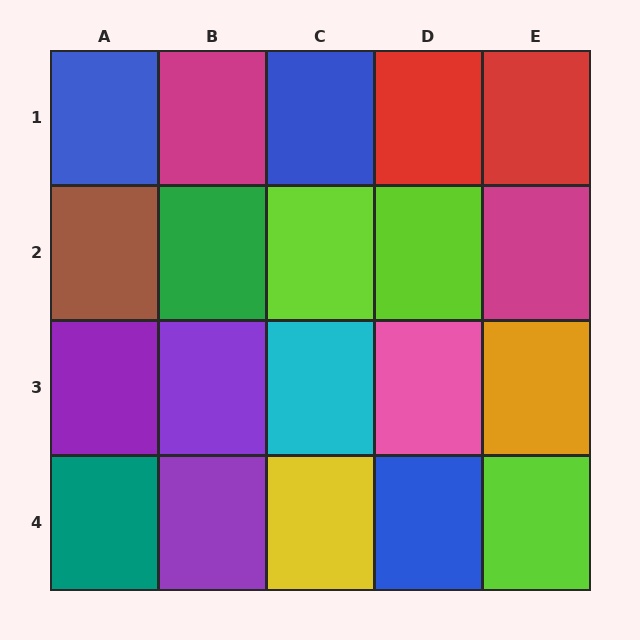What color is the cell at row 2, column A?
Brown.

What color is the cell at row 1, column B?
Magenta.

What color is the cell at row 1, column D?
Red.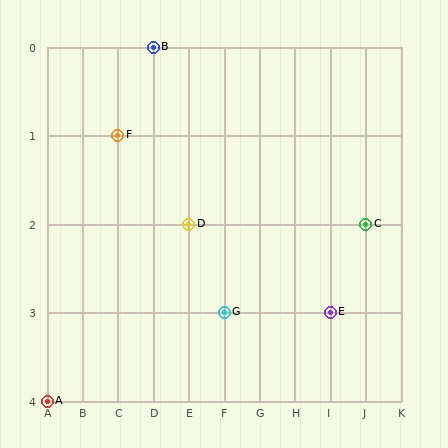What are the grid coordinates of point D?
Point D is at grid coordinates (E, 2).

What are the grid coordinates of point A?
Point A is at grid coordinates (A, 4).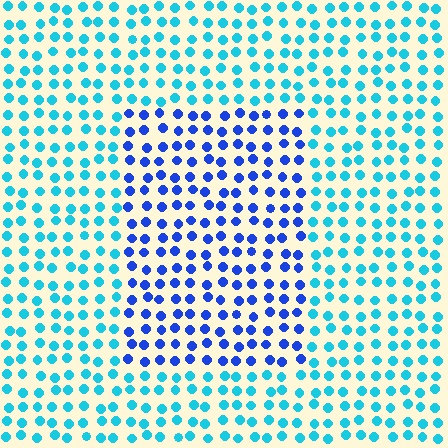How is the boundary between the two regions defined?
The boundary is defined purely by a slight shift in hue (about 41 degrees). Spacing, size, and orientation are identical on both sides.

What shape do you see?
I see a rectangle.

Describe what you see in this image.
The image is filled with small cyan elements in a uniform arrangement. A rectangle-shaped region is visible where the elements are tinted to a slightly different hue, forming a subtle color boundary.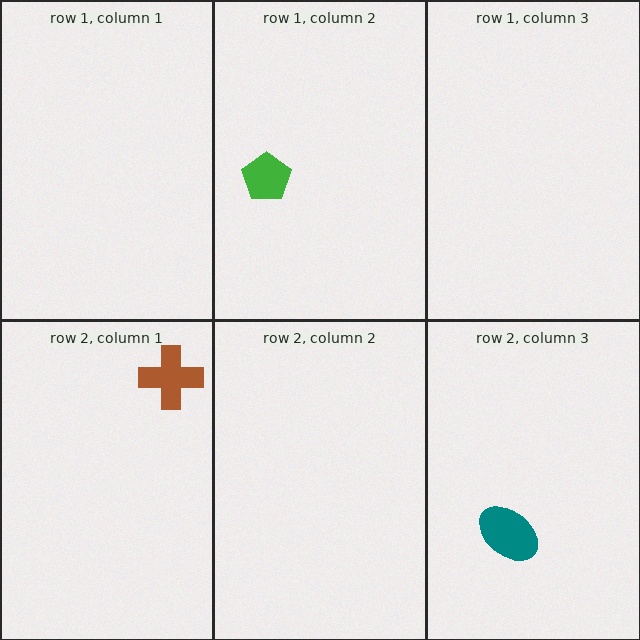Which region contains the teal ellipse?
The row 2, column 3 region.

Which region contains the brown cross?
The row 2, column 1 region.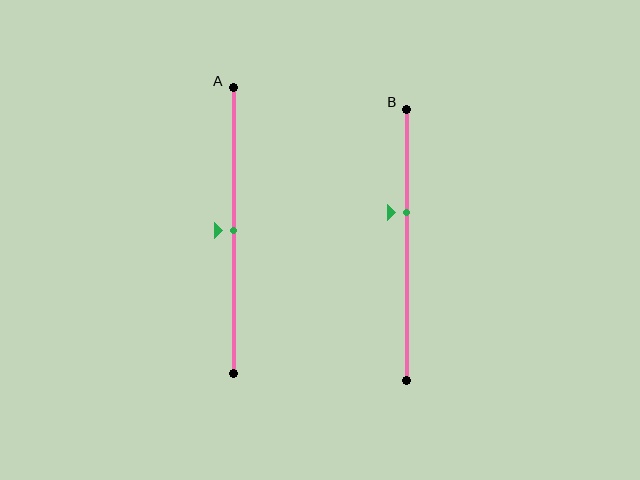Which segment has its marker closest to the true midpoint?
Segment A has its marker closest to the true midpoint.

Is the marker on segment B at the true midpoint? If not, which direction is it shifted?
No, the marker on segment B is shifted upward by about 12% of the segment length.